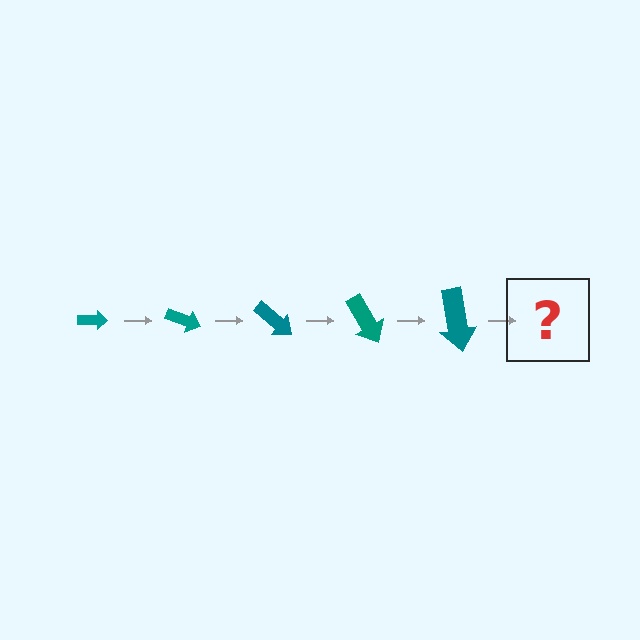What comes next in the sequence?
The next element should be an arrow, larger than the previous one and rotated 100 degrees from the start.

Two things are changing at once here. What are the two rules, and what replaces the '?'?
The two rules are that the arrow grows larger each step and it rotates 20 degrees each step. The '?' should be an arrow, larger than the previous one and rotated 100 degrees from the start.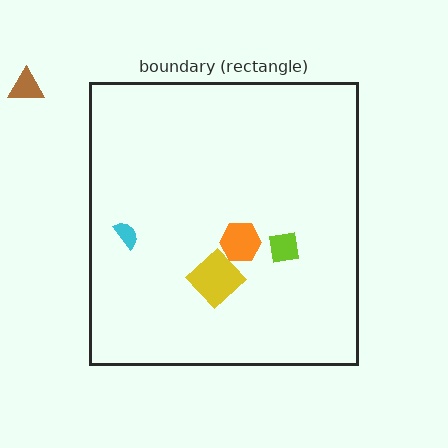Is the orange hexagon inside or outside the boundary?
Inside.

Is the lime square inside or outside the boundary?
Inside.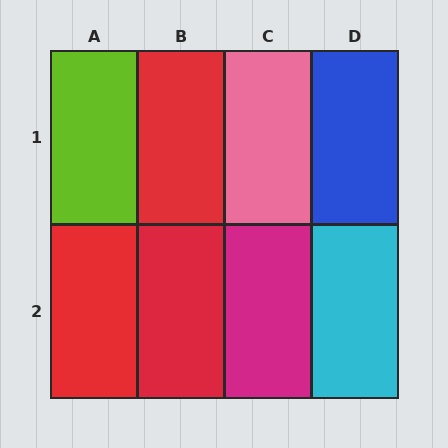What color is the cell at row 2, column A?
Red.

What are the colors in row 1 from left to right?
Lime, red, pink, blue.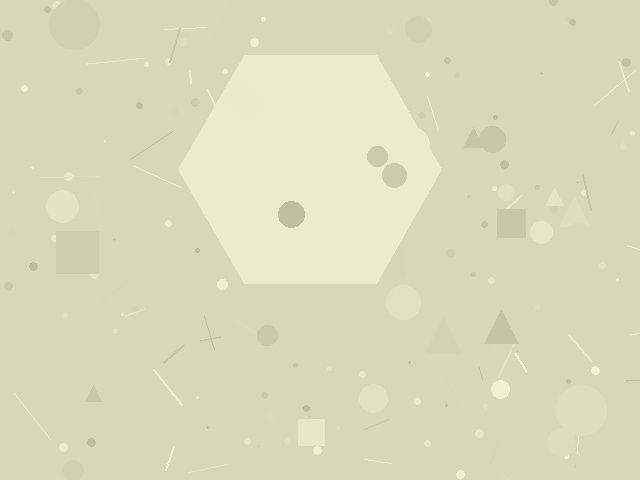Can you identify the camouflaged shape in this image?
The camouflaged shape is a hexagon.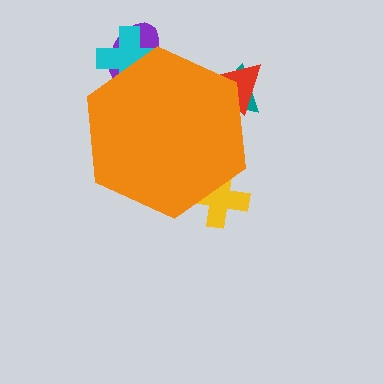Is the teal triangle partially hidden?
Yes, the teal triangle is partially hidden behind the orange hexagon.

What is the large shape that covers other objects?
An orange hexagon.